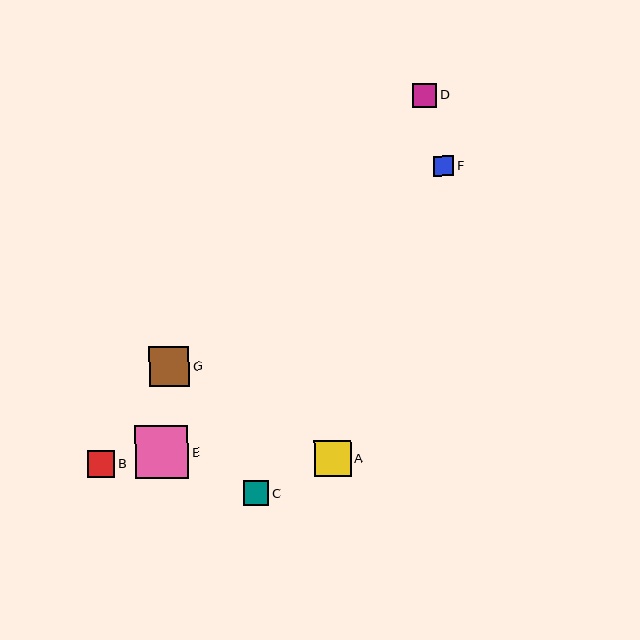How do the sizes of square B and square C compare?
Square B and square C are approximately the same size.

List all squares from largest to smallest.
From largest to smallest: E, G, A, B, C, D, F.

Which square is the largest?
Square E is the largest with a size of approximately 53 pixels.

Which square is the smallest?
Square F is the smallest with a size of approximately 20 pixels.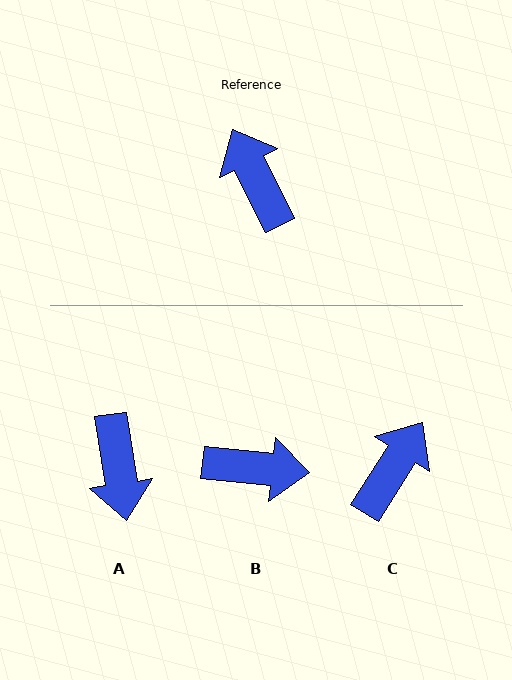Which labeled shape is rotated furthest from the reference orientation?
A, about 162 degrees away.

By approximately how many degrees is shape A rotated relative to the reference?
Approximately 162 degrees counter-clockwise.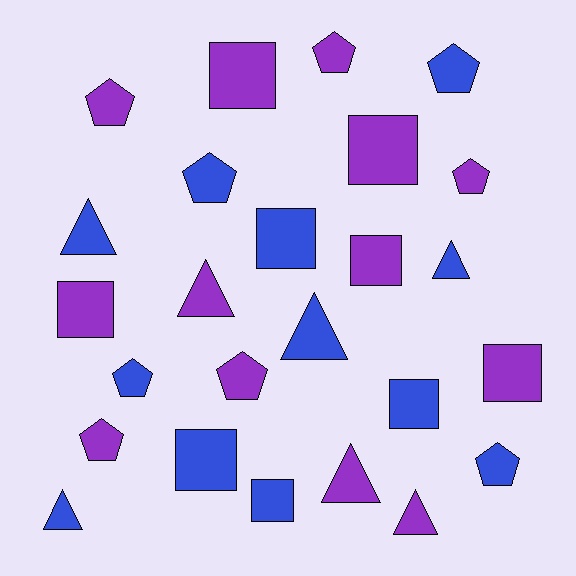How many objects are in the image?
There are 25 objects.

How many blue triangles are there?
There are 4 blue triangles.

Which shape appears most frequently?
Pentagon, with 9 objects.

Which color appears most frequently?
Purple, with 13 objects.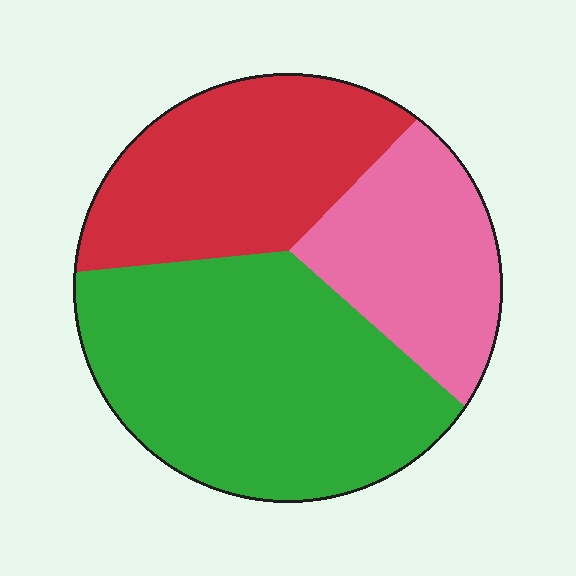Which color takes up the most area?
Green, at roughly 45%.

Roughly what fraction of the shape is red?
Red takes up about one third (1/3) of the shape.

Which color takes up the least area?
Pink, at roughly 25%.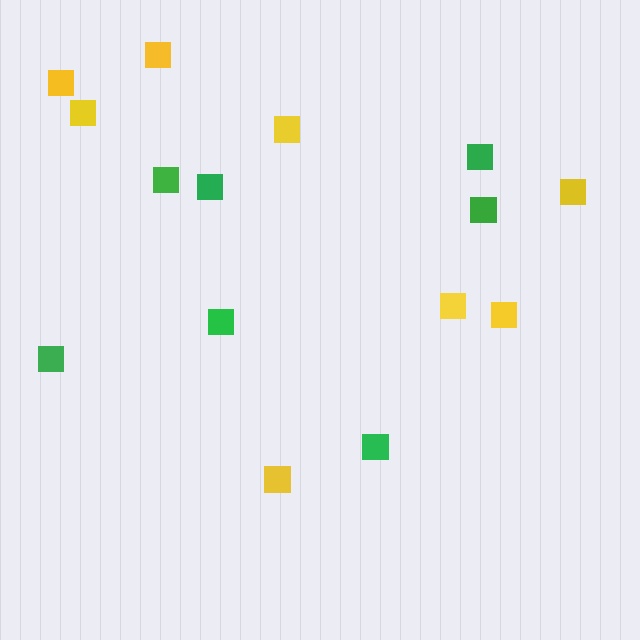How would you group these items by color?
There are 2 groups: one group of green squares (7) and one group of yellow squares (8).